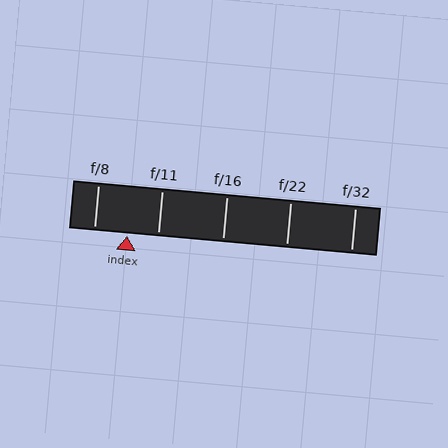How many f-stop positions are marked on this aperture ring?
There are 5 f-stop positions marked.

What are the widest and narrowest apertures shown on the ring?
The widest aperture shown is f/8 and the narrowest is f/32.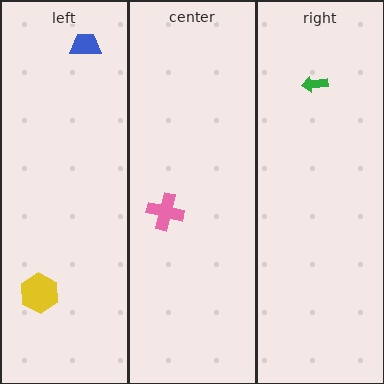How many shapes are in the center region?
1.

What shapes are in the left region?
The blue trapezoid, the yellow hexagon.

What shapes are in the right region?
The green arrow.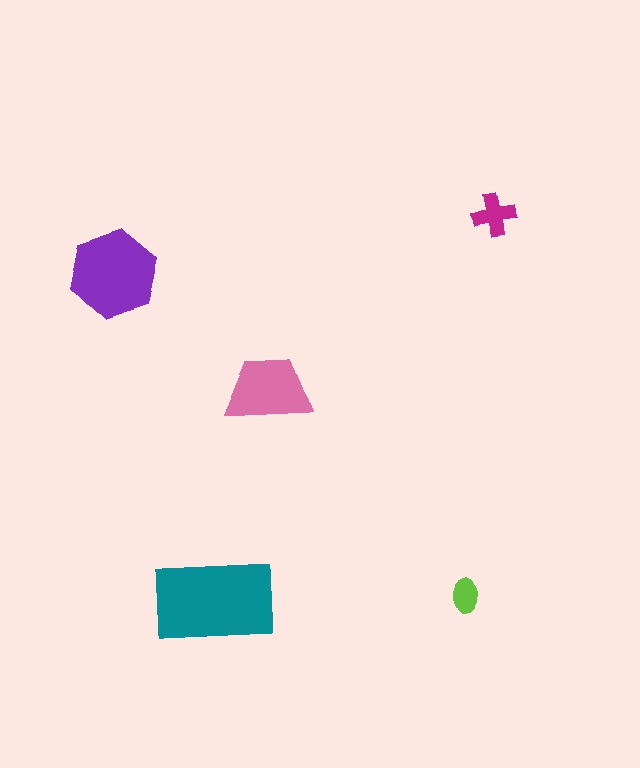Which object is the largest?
The teal rectangle.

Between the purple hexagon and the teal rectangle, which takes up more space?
The teal rectangle.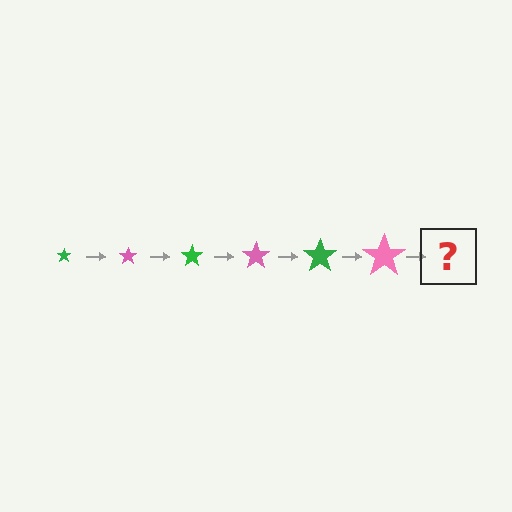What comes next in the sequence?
The next element should be a green star, larger than the previous one.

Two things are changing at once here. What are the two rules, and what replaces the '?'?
The two rules are that the star grows larger each step and the color cycles through green and pink. The '?' should be a green star, larger than the previous one.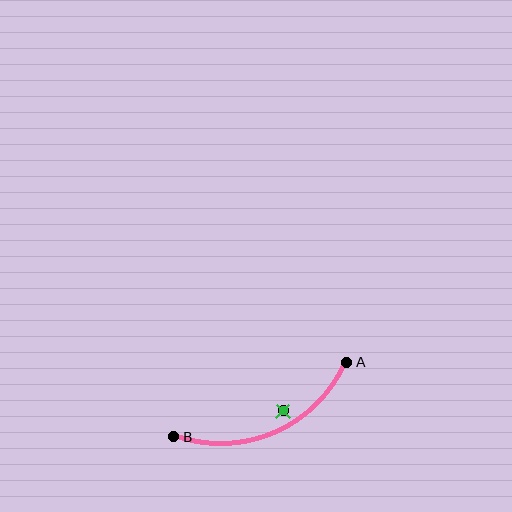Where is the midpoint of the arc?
The arc midpoint is the point on the curve farthest from the straight line joining A and B. It sits below that line.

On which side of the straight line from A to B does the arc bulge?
The arc bulges below the straight line connecting A and B.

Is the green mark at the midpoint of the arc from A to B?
No — the green mark does not lie on the arc at all. It sits slightly inside the curve.